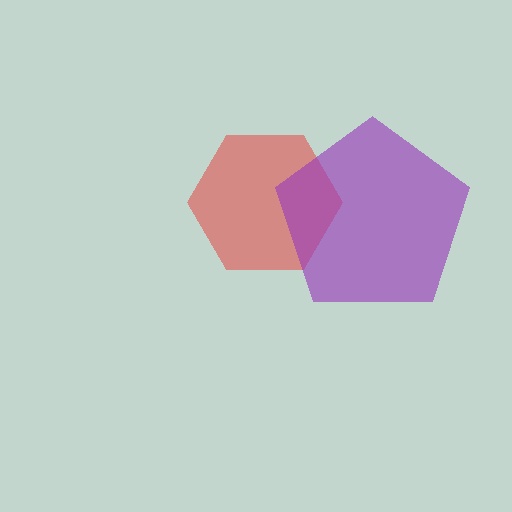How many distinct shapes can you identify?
There are 2 distinct shapes: a red hexagon, a purple pentagon.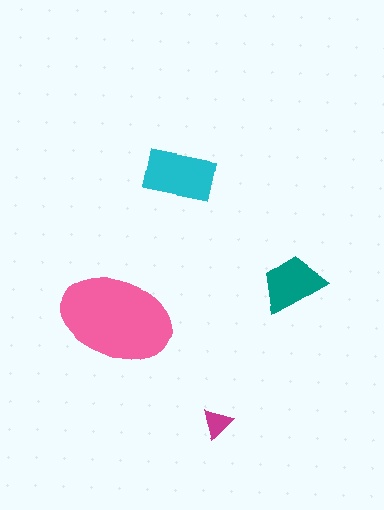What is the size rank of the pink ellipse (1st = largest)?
1st.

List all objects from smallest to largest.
The magenta triangle, the teal trapezoid, the cyan rectangle, the pink ellipse.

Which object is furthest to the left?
The pink ellipse is leftmost.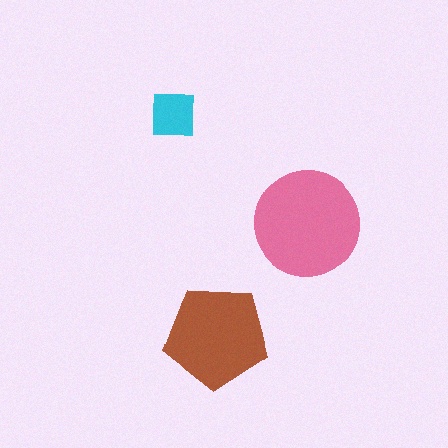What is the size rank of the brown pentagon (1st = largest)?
2nd.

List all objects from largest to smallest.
The pink circle, the brown pentagon, the cyan square.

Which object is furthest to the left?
The cyan square is leftmost.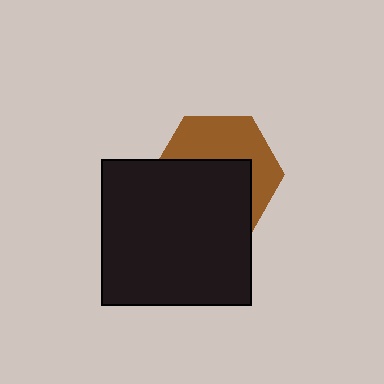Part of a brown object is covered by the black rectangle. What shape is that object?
It is a hexagon.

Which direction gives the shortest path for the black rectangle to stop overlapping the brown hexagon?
Moving down gives the shortest separation.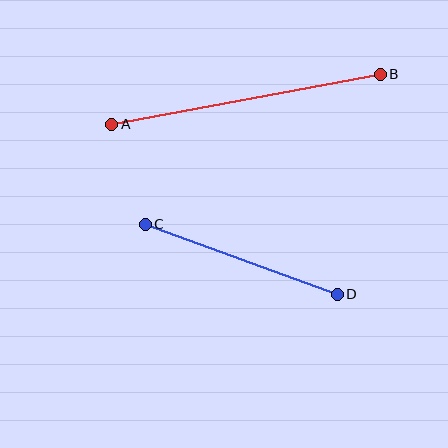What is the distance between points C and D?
The distance is approximately 205 pixels.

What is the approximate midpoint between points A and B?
The midpoint is at approximately (246, 99) pixels.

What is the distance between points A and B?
The distance is approximately 273 pixels.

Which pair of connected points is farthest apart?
Points A and B are farthest apart.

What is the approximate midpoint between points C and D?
The midpoint is at approximately (241, 259) pixels.